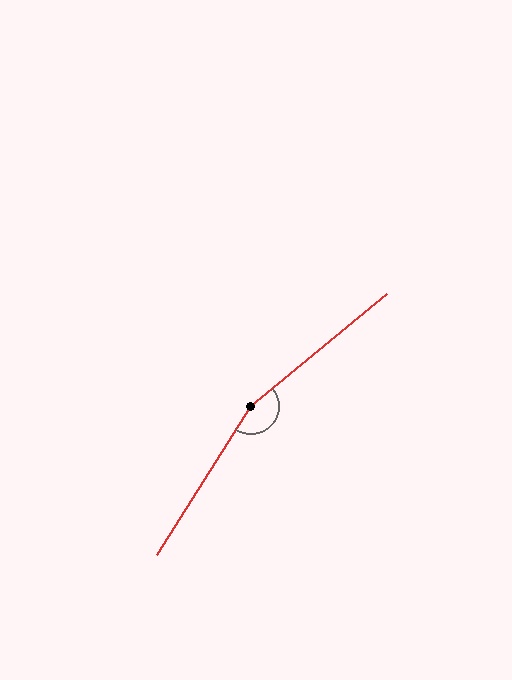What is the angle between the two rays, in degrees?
Approximately 162 degrees.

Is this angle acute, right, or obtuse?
It is obtuse.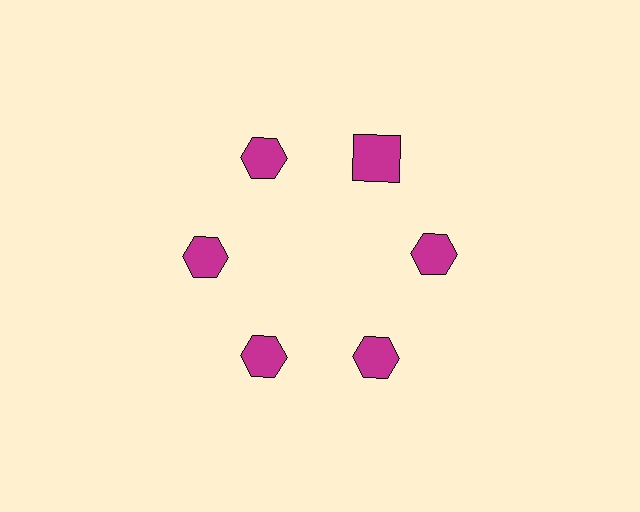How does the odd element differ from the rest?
It has a different shape: square instead of hexagon.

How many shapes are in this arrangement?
There are 6 shapes arranged in a ring pattern.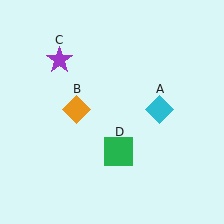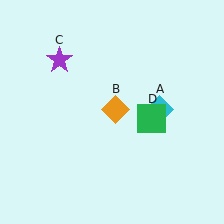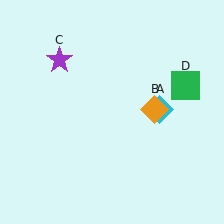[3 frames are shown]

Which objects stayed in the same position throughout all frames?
Cyan diamond (object A) and purple star (object C) remained stationary.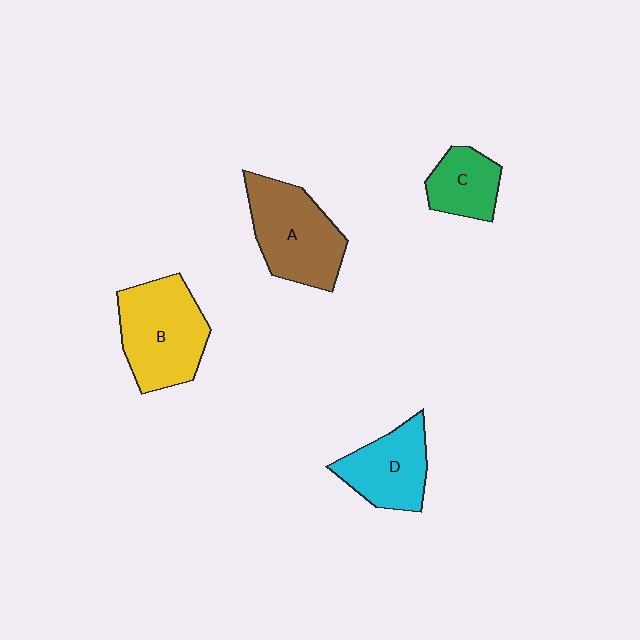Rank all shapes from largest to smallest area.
From largest to smallest: B (yellow), A (brown), D (cyan), C (green).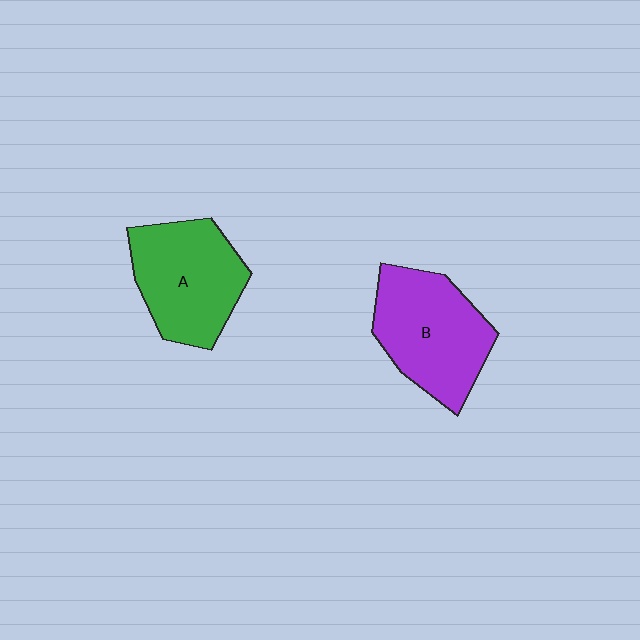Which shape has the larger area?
Shape B (purple).